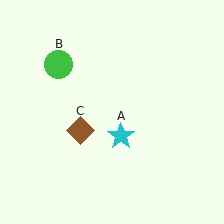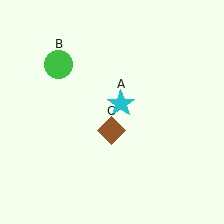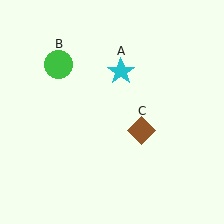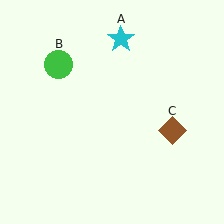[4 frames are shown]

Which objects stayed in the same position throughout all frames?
Green circle (object B) remained stationary.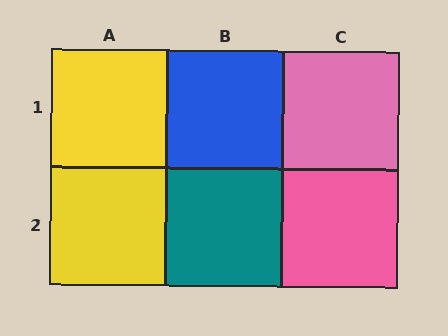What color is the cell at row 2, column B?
Teal.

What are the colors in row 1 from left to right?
Yellow, blue, pink.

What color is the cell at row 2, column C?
Pink.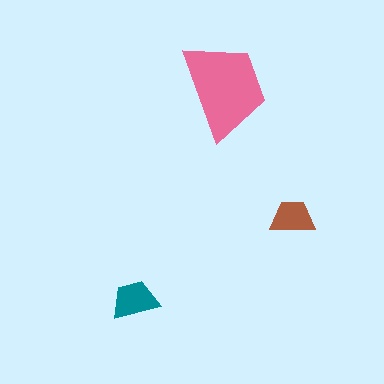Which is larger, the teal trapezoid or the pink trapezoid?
The pink one.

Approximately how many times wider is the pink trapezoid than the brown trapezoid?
About 2 times wider.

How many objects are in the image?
There are 3 objects in the image.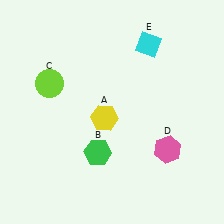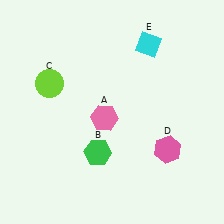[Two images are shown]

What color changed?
The hexagon (A) changed from yellow in Image 1 to pink in Image 2.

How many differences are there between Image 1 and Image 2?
There is 1 difference between the two images.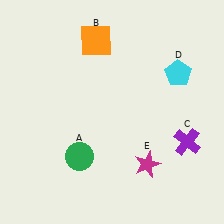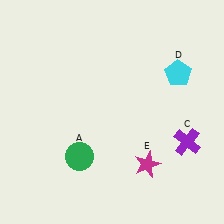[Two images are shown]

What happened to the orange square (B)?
The orange square (B) was removed in Image 2. It was in the top-left area of Image 1.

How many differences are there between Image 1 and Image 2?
There is 1 difference between the two images.